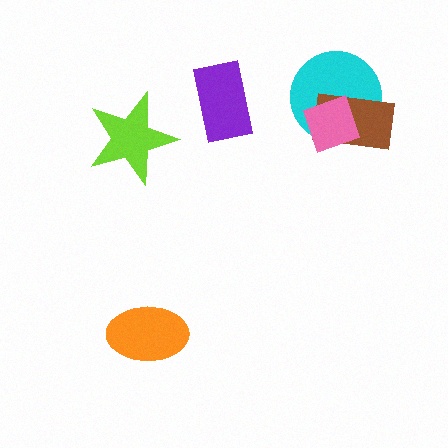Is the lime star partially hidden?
No, no other shape covers it.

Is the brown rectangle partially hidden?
Yes, it is partially covered by another shape.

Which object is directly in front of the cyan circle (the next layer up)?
The brown rectangle is directly in front of the cyan circle.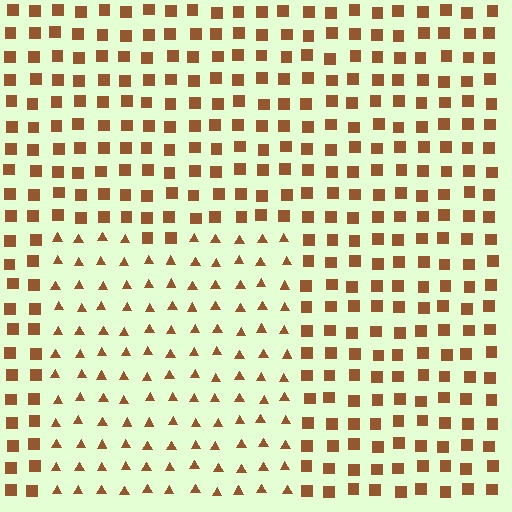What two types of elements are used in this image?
The image uses triangles inside the rectangle region and squares outside it.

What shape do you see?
I see a rectangle.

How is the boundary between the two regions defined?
The boundary is defined by a change in element shape: triangles inside vs. squares outside. All elements share the same color and spacing.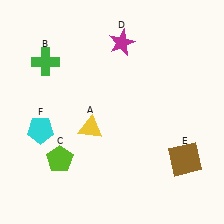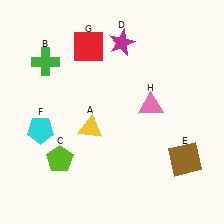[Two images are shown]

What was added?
A red square (G), a pink triangle (H) were added in Image 2.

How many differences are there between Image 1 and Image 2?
There are 2 differences between the two images.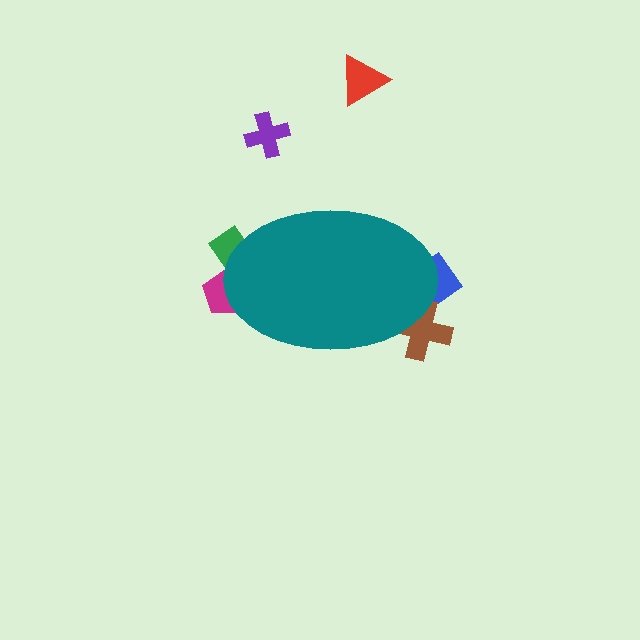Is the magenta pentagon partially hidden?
Yes, the magenta pentagon is partially hidden behind the teal ellipse.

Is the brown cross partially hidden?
Yes, the brown cross is partially hidden behind the teal ellipse.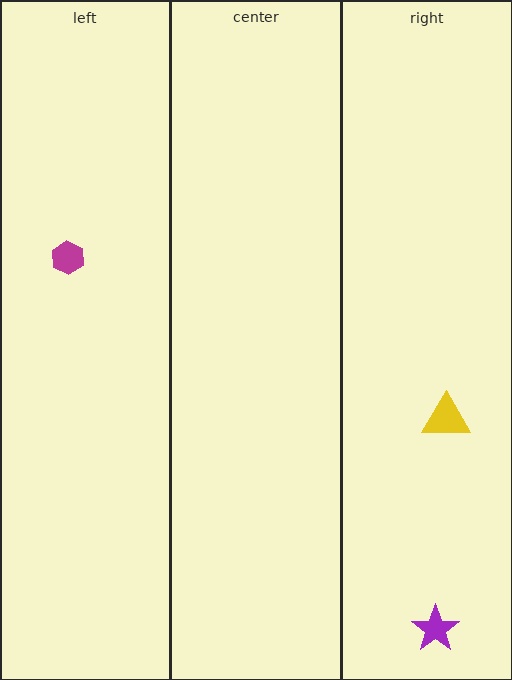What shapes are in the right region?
The yellow triangle, the purple star.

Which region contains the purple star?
The right region.